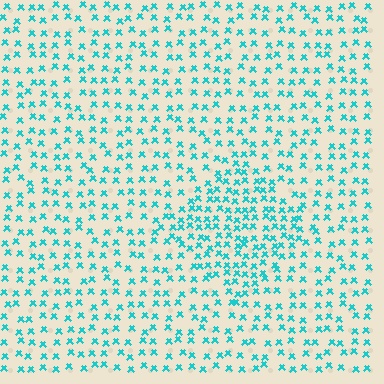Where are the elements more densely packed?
The elements are more densely packed inside the diamond boundary.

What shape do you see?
I see a diamond.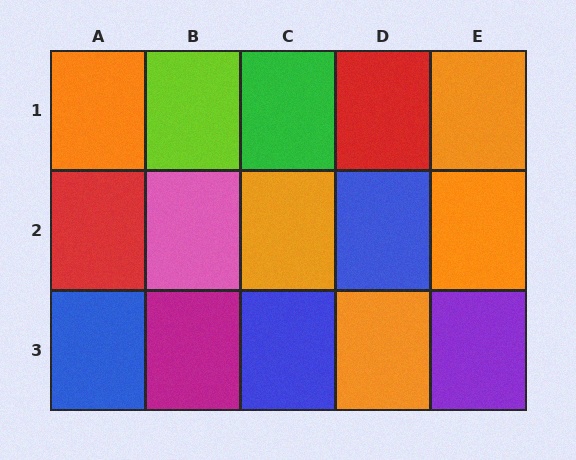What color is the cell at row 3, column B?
Magenta.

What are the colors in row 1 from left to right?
Orange, lime, green, red, orange.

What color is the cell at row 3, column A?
Blue.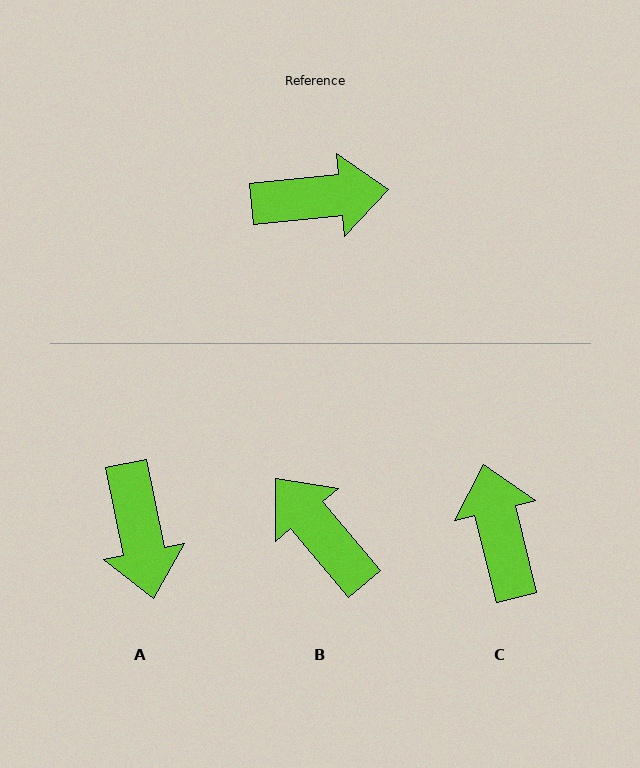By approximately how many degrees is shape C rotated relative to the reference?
Approximately 98 degrees counter-clockwise.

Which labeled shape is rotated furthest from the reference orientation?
B, about 124 degrees away.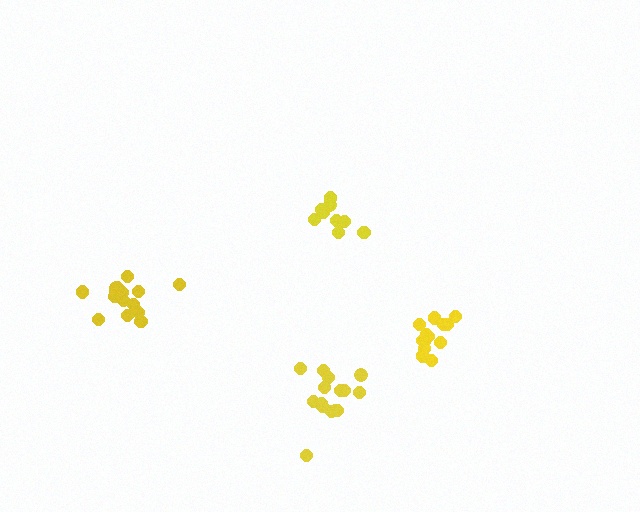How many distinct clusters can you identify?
There are 4 distinct clusters.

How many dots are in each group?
Group 1: 10 dots, Group 2: 14 dots, Group 3: 15 dots, Group 4: 15 dots (54 total).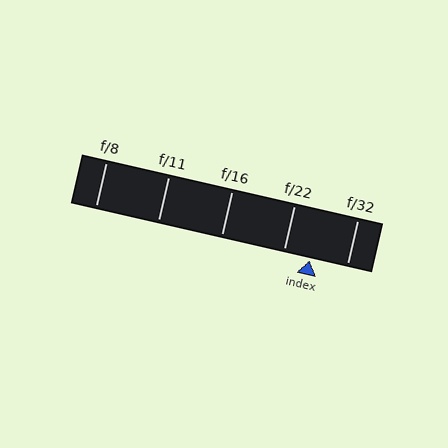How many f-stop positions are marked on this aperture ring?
There are 5 f-stop positions marked.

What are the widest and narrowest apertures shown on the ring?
The widest aperture shown is f/8 and the narrowest is f/32.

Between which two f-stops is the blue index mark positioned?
The index mark is between f/22 and f/32.